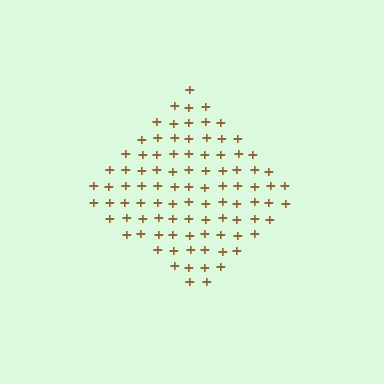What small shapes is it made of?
It is made of small plus signs.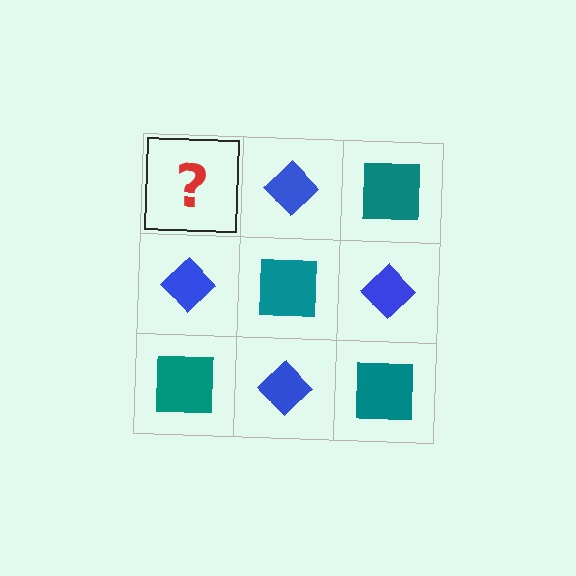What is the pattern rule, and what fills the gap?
The rule is that it alternates teal square and blue diamond in a checkerboard pattern. The gap should be filled with a teal square.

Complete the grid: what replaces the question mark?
The question mark should be replaced with a teal square.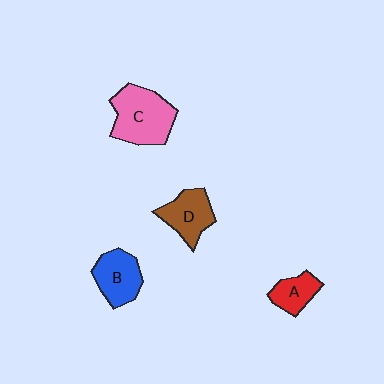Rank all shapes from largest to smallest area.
From largest to smallest: C (pink), B (blue), D (brown), A (red).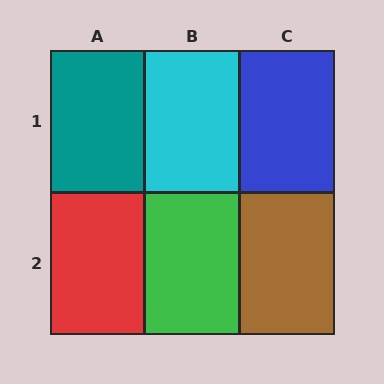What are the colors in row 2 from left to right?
Red, green, brown.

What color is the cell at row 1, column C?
Blue.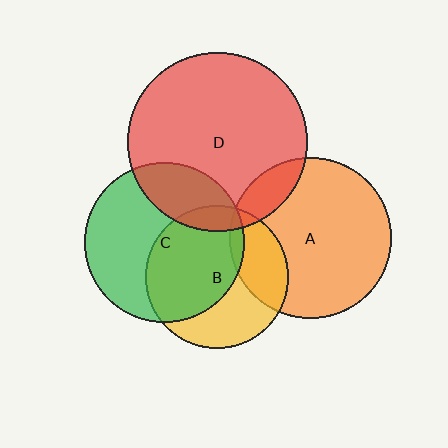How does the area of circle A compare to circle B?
Approximately 1.3 times.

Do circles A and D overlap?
Yes.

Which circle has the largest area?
Circle D (red).